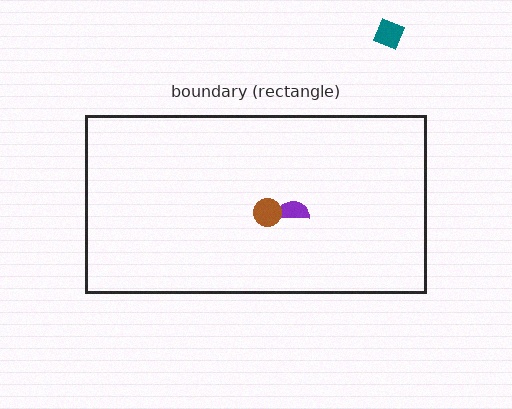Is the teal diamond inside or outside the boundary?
Outside.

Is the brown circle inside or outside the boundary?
Inside.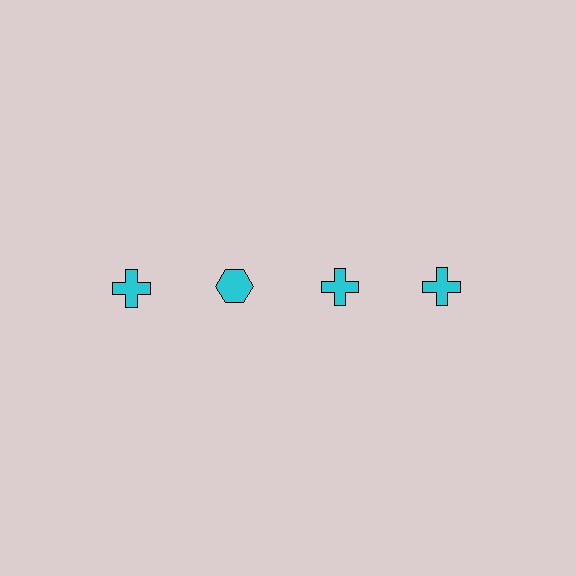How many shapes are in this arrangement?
There are 4 shapes arranged in a grid pattern.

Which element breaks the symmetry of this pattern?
The cyan hexagon in the top row, second from left column breaks the symmetry. All other shapes are cyan crosses.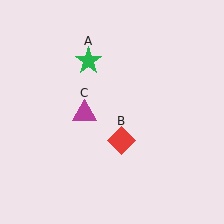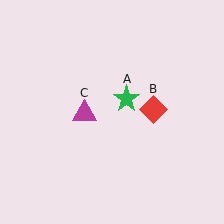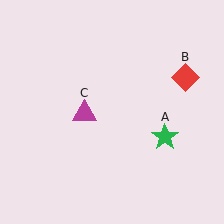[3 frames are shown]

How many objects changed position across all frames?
2 objects changed position: green star (object A), red diamond (object B).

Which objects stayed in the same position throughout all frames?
Magenta triangle (object C) remained stationary.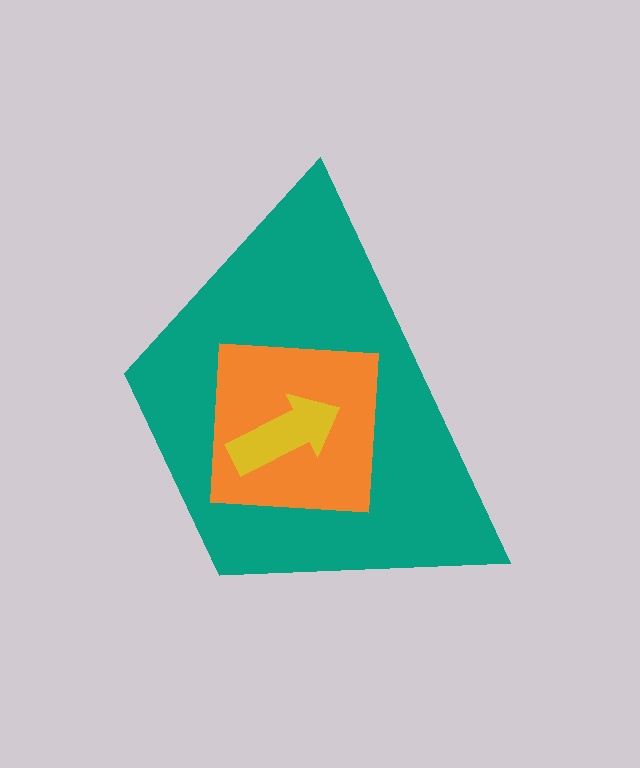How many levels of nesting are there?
3.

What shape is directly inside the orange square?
The yellow arrow.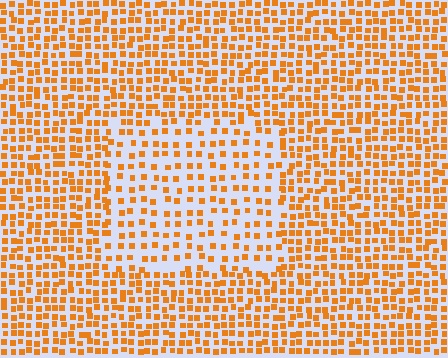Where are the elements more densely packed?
The elements are more densely packed outside the rectangle boundary.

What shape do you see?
I see a rectangle.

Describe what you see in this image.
The image contains small orange elements arranged at two different densities. A rectangle-shaped region is visible where the elements are less densely packed than the surrounding area.